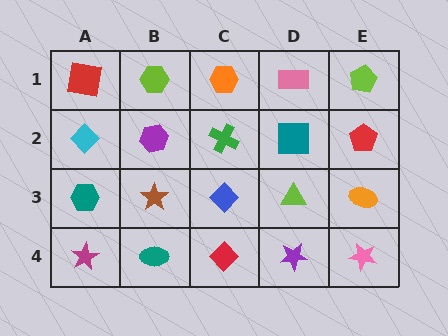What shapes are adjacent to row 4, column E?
An orange ellipse (row 3, column E), a purple star (row 4, column D).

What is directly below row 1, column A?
A cyan diamond.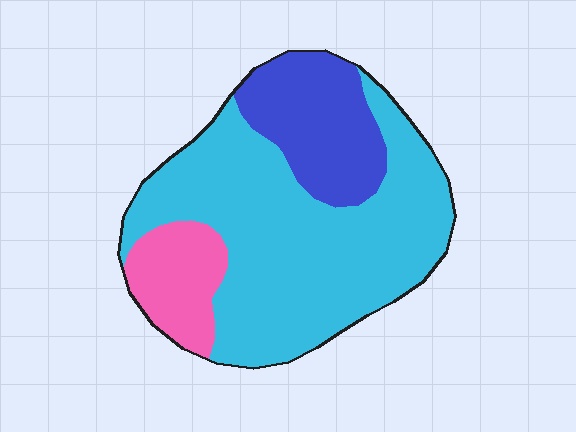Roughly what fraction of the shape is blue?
Blue covers 22% of the shape.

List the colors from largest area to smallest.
From largest to smallest: cyan, blue, pink.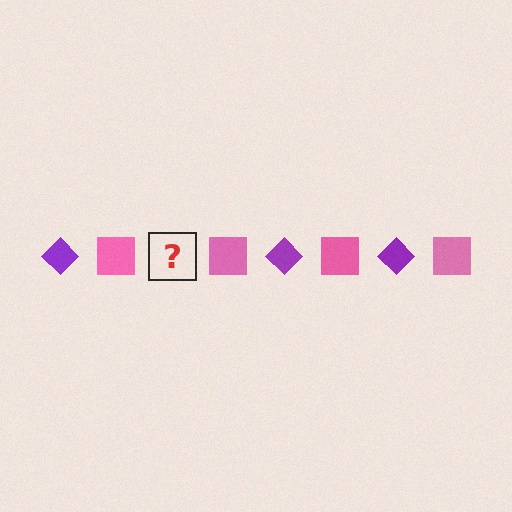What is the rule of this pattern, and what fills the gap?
The rule is that the pattern alternates between purple diamond and pink square. The gap should be filled with a purple diamond.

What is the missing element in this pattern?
The missing element is a purple diamond.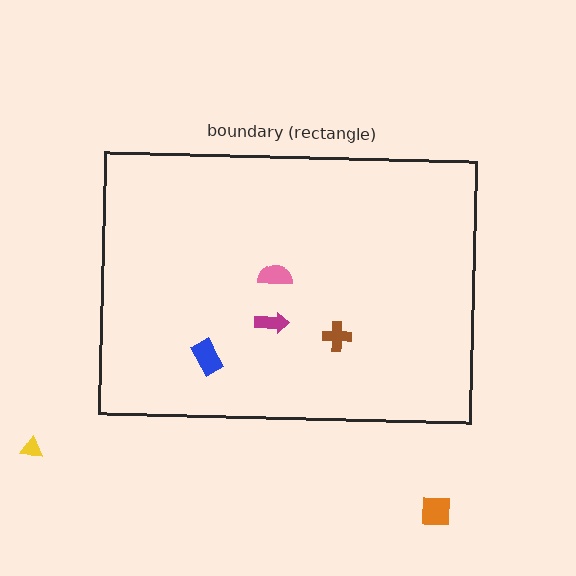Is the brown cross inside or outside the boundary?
Inside.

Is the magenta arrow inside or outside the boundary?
Inside.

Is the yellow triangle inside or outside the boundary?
Outside.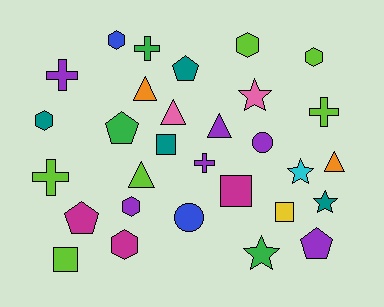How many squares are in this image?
There are 4 squares.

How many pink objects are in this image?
There are 2 pink objects.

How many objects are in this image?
There are 30 objects.